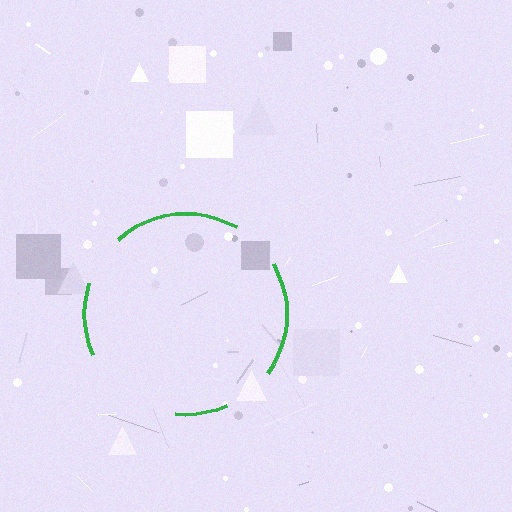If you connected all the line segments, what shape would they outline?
They would outline a circle.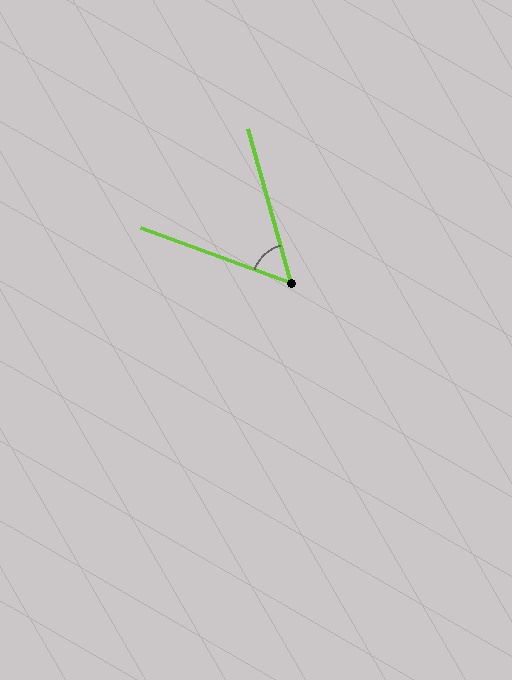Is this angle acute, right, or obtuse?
It is acute.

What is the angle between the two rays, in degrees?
Approximately 54 degrees.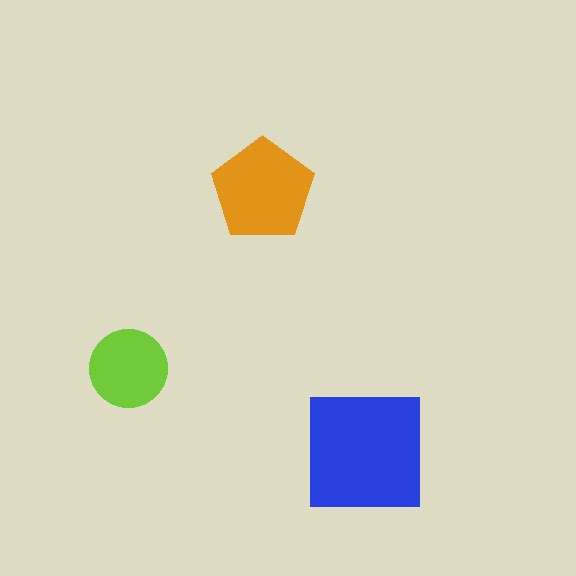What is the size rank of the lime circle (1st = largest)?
3rd.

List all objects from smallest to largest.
The lime circle, the orange pentagon, the blue square.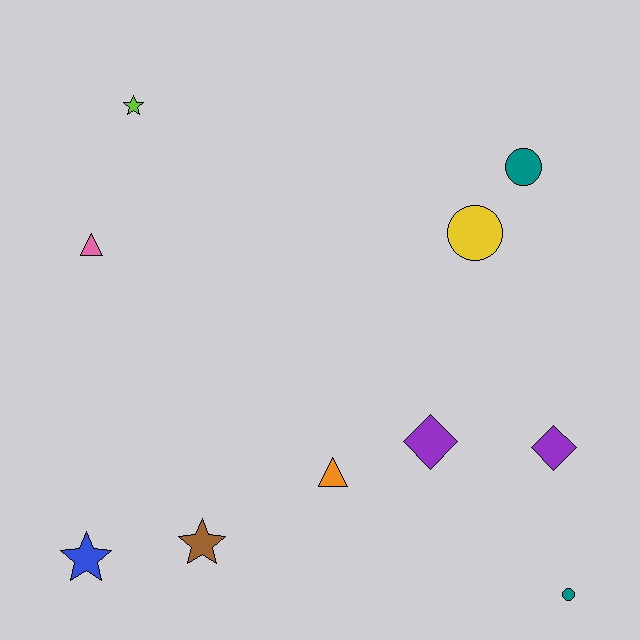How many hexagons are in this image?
There are no hexagons.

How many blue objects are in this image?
There is 1 blue object.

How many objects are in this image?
There are 10 objects.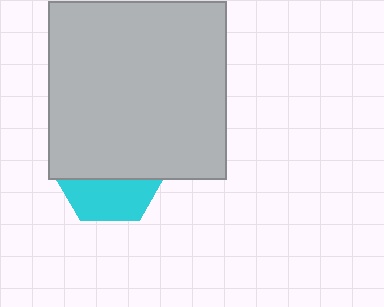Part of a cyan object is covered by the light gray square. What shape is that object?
It is a hexagon.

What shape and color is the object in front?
The object in front is a light gray square.